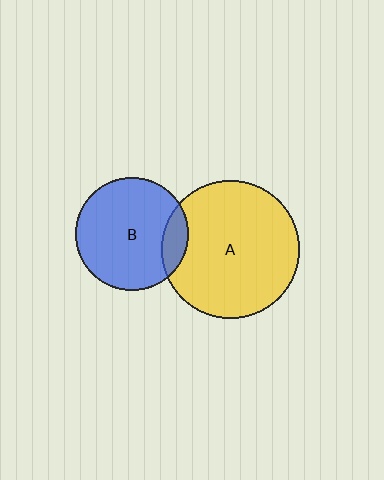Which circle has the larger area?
Circle A (yellow).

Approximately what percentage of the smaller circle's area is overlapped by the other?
Approximately 15%.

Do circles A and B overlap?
Yes.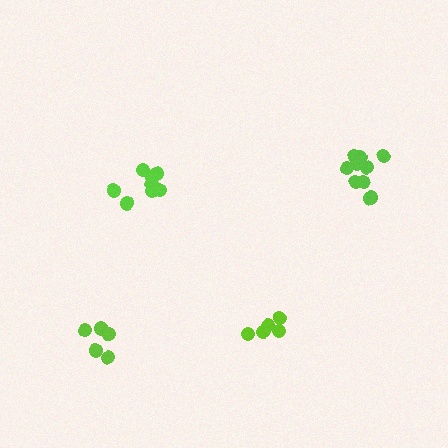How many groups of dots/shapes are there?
There are 4 groups.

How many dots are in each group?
Group 1: 8 dots, Group 2: 9 dots, Group 3: 5 dots, Group 4: 5 dots (27 total).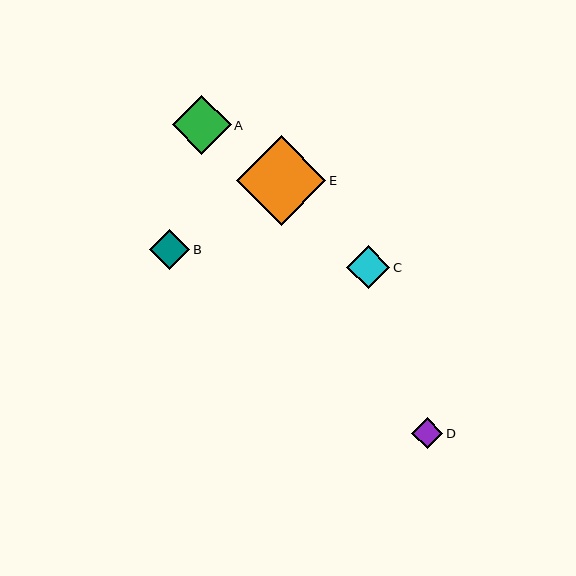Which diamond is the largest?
Diamond E is the largest with a size of approximately 89 pixels.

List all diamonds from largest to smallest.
From largest to smallest: E, A, C, B, D.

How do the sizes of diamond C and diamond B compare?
Diamond C and diamond B are approximately the same size.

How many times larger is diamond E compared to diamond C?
Diamond E is approximately 2.1 times the size of diamond C.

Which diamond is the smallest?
Diamond D is the smallest with a size of approximately 31 pixels.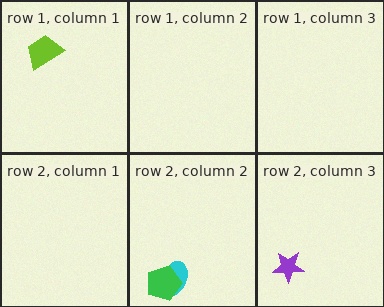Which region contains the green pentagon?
The row 2, column 2 region.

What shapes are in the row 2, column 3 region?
The purple star.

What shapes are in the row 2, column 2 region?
The cyan ellipse, the green pentagon.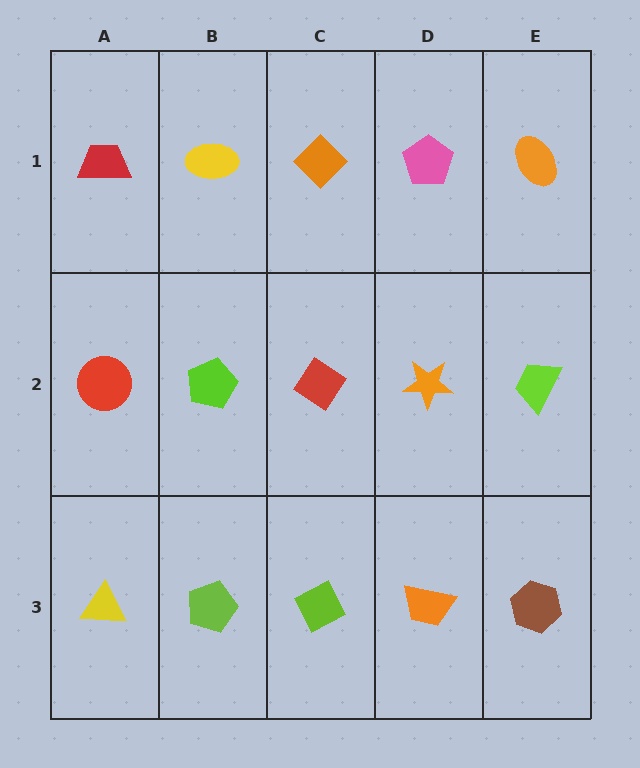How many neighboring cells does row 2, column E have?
3.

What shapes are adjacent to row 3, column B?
A lime pentagon (row 2, column B), a yellow triangle (row 3, column A), a lime diamond (row 3, column C).